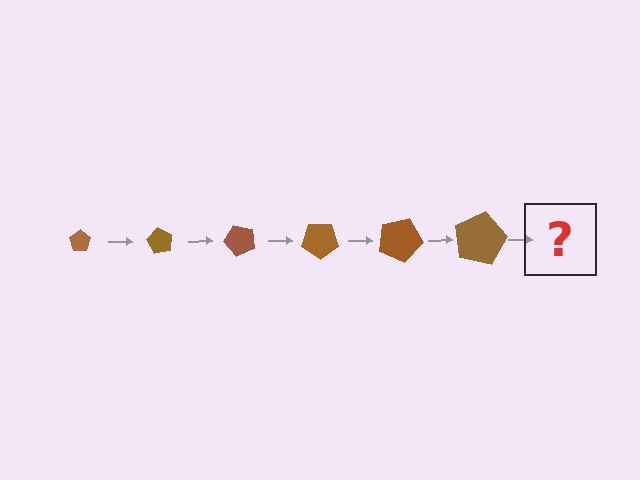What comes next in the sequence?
The next element should be a pentagon, larger than the previous one and rotated 360 degrees from the start.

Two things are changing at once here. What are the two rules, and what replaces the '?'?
The two rules are that the pentagon grows larger each step and it rotates 60 degrees each step. The '?' should be a pentagon, larger than the previous one and rotated 360 degrees from the start.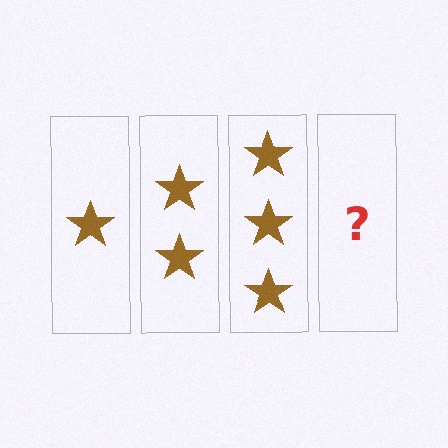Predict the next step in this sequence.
The next step is 4 stars.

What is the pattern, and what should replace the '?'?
The pattern is that each step adds one more star. The '?' should be 4 stars.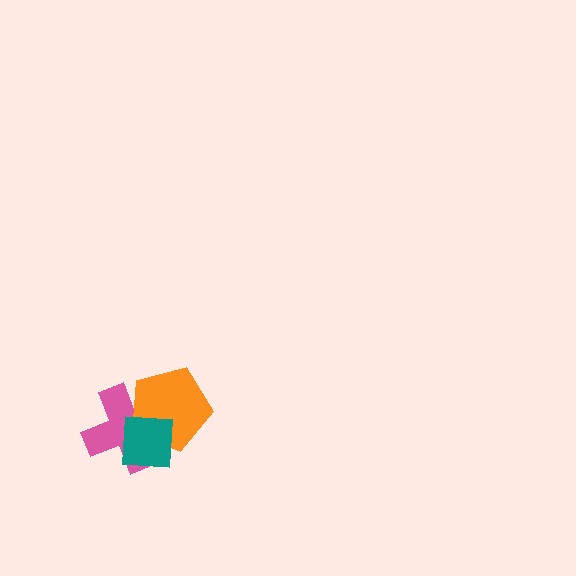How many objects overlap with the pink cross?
2 objects overlap with the pink cross.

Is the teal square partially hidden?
No, no other shape covers it.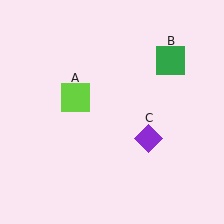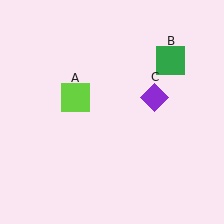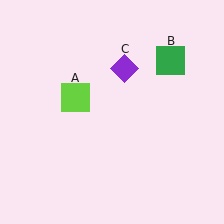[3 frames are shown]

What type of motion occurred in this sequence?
The purple diamond (object C) rotated counterclockwise around the center of the scene.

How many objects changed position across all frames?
1 object changed position: purple diamond (object C).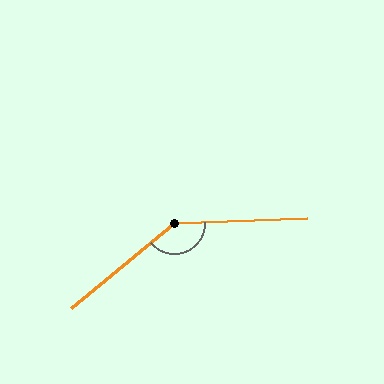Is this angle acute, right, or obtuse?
It is obtuse.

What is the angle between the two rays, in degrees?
Approximately 143 degrees.